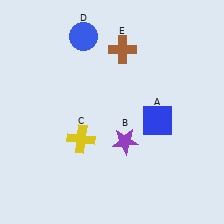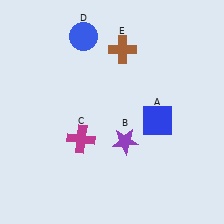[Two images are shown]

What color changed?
The cross (C) changed from yellow in Image 1 to magenta in Image 2.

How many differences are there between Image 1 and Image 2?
There is 1 difference between the two images.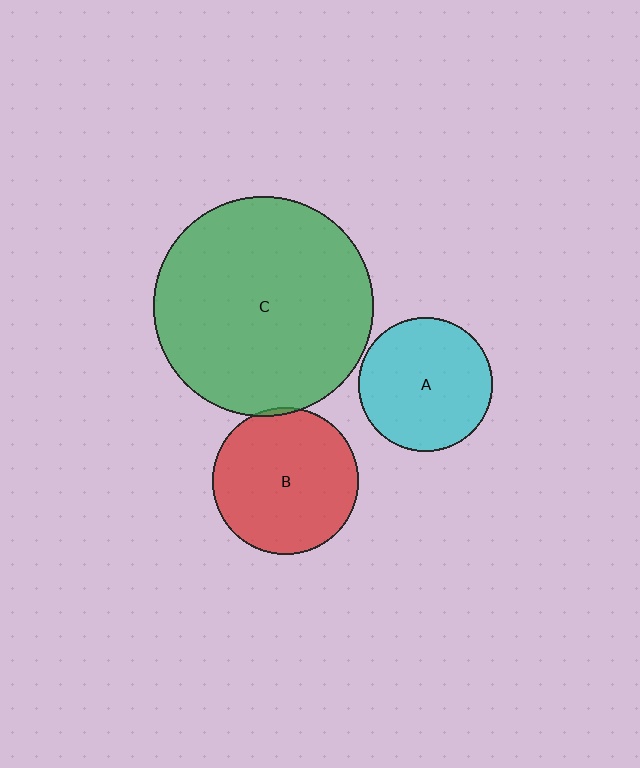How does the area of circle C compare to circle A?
Approximately 2.7 times.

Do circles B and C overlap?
Yes.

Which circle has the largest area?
Circle C (green).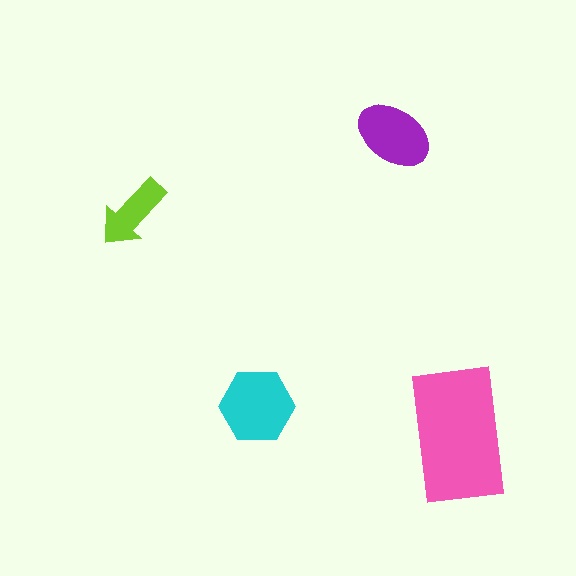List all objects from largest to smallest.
The pink rectangle, the cyan hexagon, the purple ellipse, the lime arrow.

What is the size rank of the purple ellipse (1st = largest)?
3rd.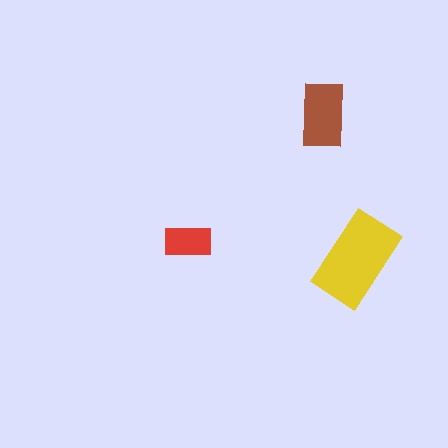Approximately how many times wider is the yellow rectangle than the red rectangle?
About 2 times wider.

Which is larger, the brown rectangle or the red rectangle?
The brown one.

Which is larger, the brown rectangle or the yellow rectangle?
The yellow one.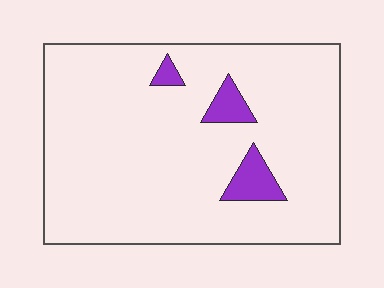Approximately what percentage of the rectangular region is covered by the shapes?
Approximately 5%.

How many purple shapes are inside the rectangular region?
3.